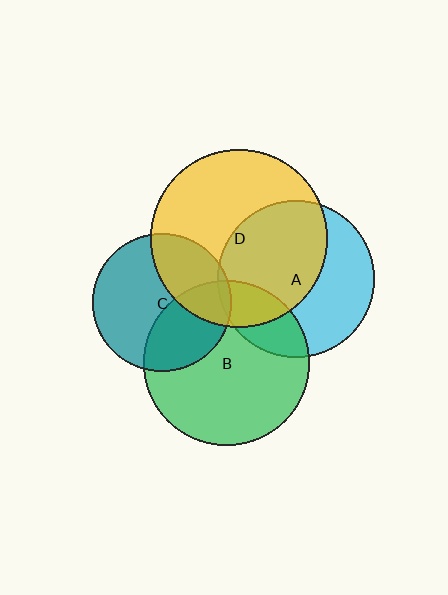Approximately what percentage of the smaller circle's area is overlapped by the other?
Approximately 5%.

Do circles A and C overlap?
Yes.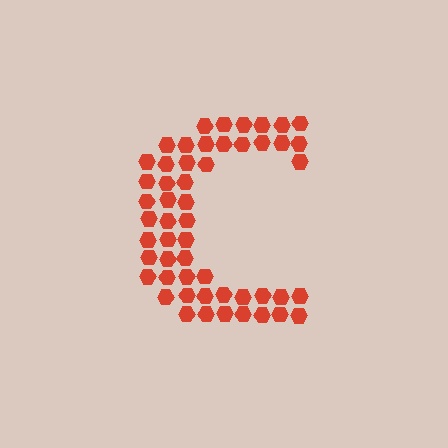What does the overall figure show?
The overall figure shows the letter C.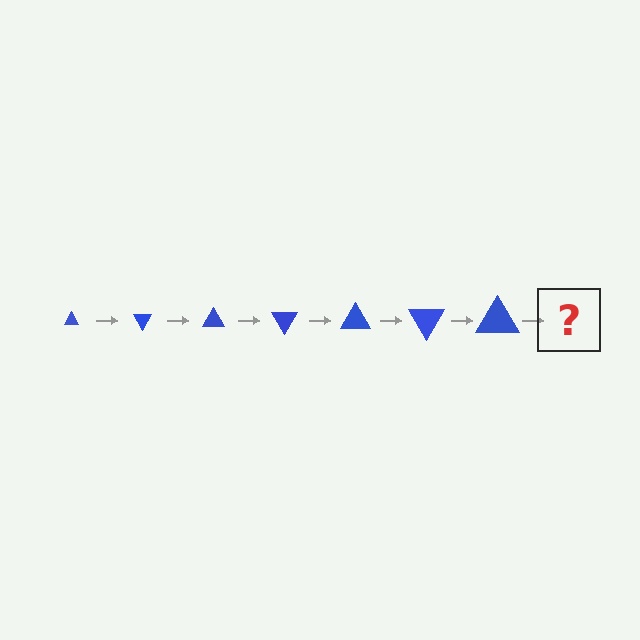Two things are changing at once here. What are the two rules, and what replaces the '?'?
The two rules are that the triangle grows larger each step and it rotates 60 degrees each step. The '?' should be a triangle, larger than the previous one and rotated 420 degrees from the start.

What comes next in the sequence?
The next element should be a triangle, larger than the previous one and rotated 420 degrees from the start.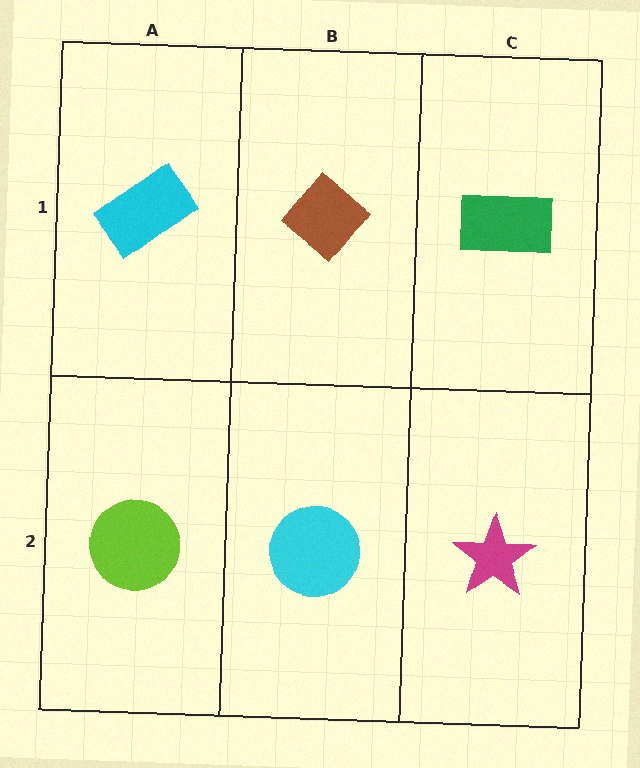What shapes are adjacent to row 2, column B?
A brown diamond (row 1, column B), a lime circle (row 2, column A), a magenta star (row 2, column C).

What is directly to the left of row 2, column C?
A cyan circle.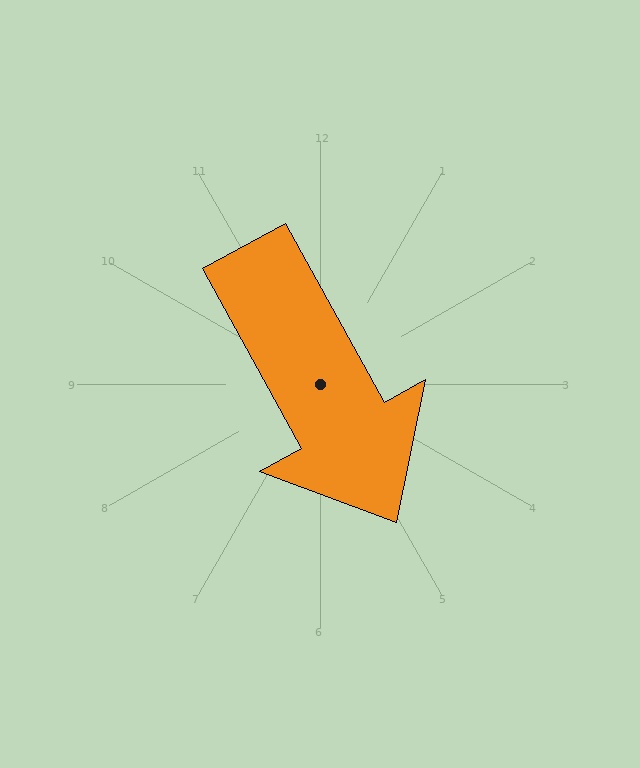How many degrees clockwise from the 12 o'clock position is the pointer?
Approximately 151 degrees.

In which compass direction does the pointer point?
Southeast.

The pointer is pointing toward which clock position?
Roughly 5 o'clock.